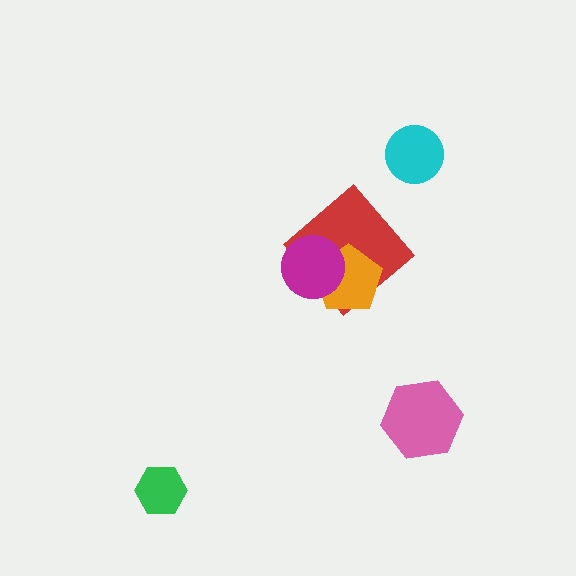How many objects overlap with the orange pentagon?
2 objects overlap with the orange pentagon.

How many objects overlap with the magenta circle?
2 objects overlap with the magenta circle.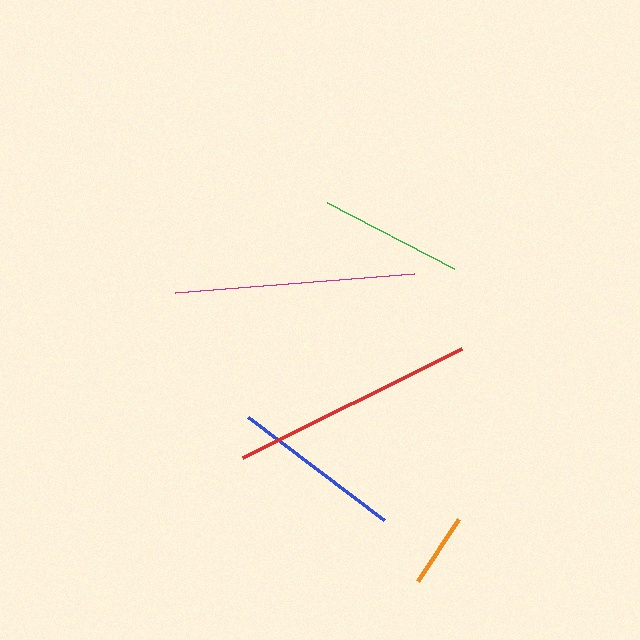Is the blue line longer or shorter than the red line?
The red line is longer than the blue line.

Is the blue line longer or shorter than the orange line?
The blue line is longer than the orange line.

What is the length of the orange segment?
The orange segment is approximately 74 pixels long.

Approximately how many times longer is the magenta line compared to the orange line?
The magenta line is approximately 3.2 times the length of the orange line.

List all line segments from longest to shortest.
From longest to shortest: red, magenta, blue, green, orange.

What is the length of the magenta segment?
The magenta segment is approximately 240 pixels long.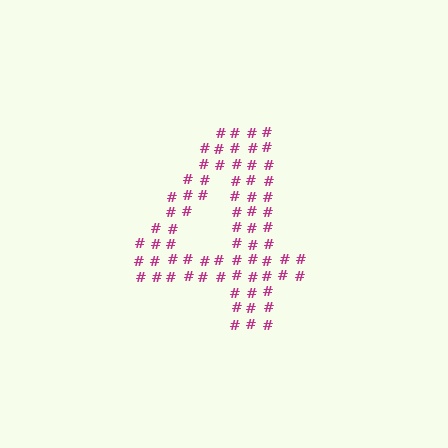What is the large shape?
The large shape is the digit 4.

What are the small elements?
The small elements are hash symbols.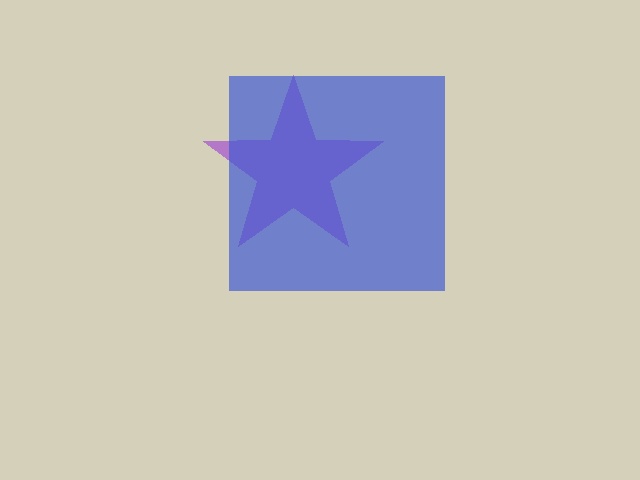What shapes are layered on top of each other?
The layered shapes are: a purple star, a blue square.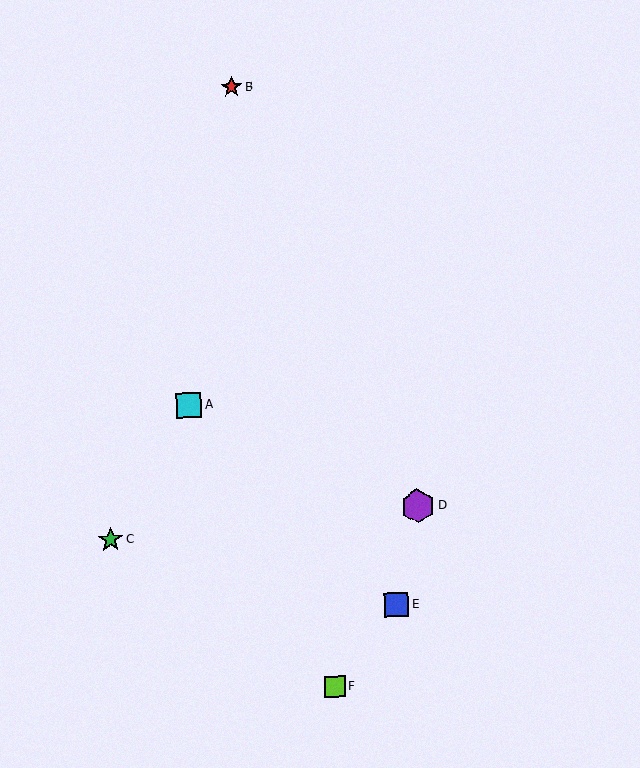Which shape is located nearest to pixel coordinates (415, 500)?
The purple hexagon (labeled D) at (418, 506) is nearest to that location.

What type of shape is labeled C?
Shape C is a green star.